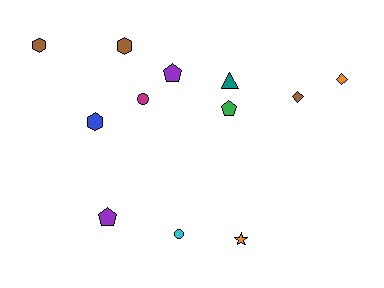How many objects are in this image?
There are 12 objects.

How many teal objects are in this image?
There is 1 teal object.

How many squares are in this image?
There are no squares.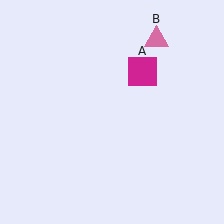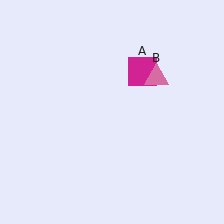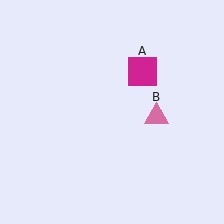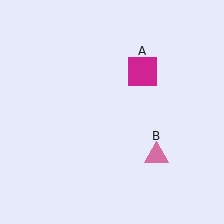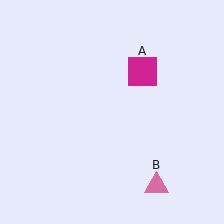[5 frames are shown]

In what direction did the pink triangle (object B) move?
The pink triangle (object B) moved down.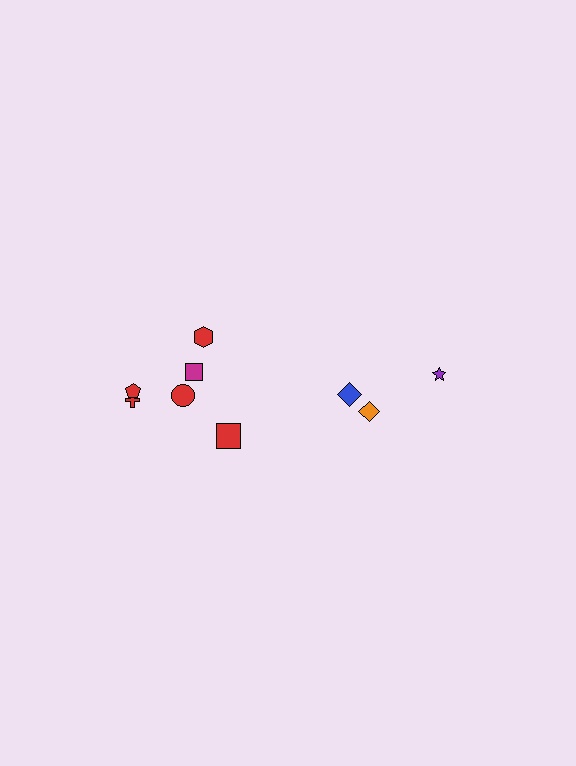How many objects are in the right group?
There are 3 objects.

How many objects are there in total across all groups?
There are 9 objects.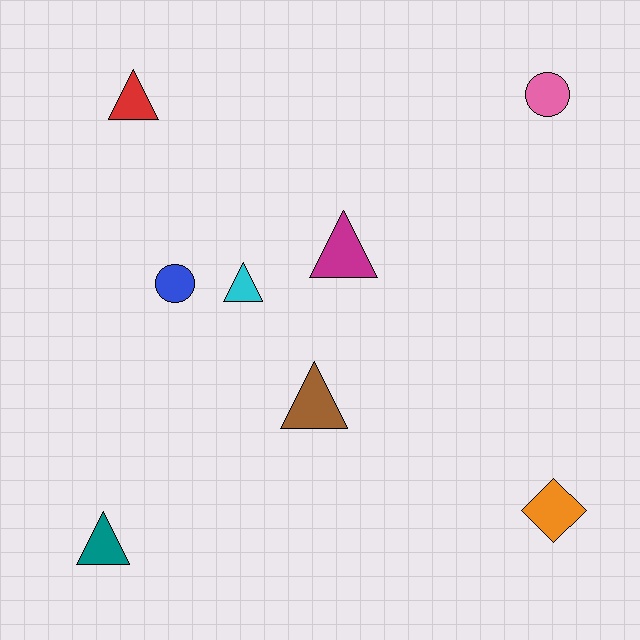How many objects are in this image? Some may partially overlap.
There are 8 objects.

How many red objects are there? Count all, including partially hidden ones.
There is 1 red object.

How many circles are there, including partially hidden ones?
There are 2 circles.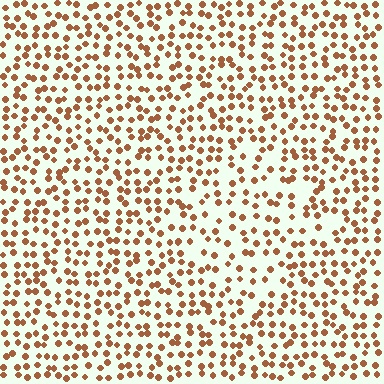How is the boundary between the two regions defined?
The boundary is defined by a change in element density (approximately 1.5x ratio). All elements are the same color, size, and shape.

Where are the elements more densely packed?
The elements are more densely packed outside the diamond boundary.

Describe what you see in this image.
The image contains small brown elements arranged at two different densities. A diamond-shaped region is visible where the elements are less densely packed than the surrounding area.